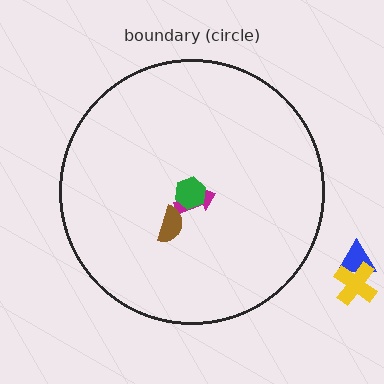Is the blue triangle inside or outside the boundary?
Outside.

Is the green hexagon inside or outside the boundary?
Inside.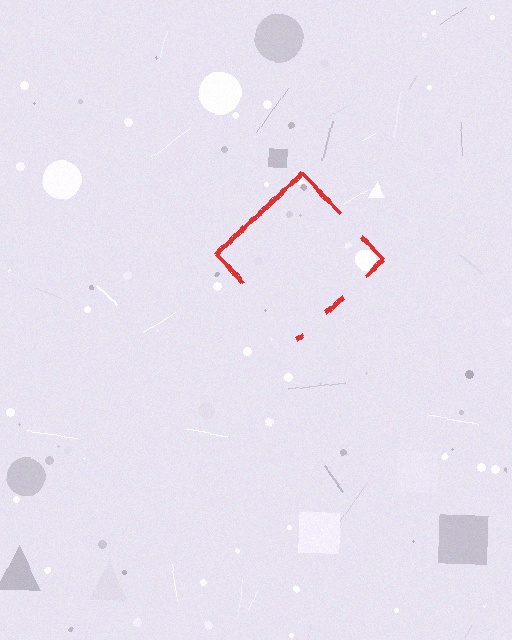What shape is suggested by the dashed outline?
The dashed outline suggests a diamond.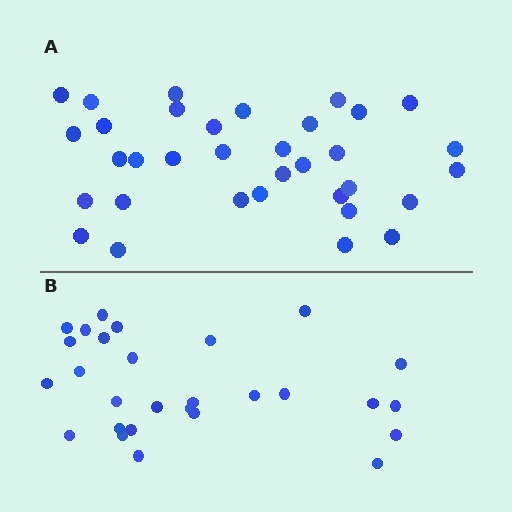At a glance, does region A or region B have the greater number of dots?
Region A (the top region) has more dots.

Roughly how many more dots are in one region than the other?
Region A has about 6 more dots than region B.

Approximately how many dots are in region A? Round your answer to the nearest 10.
About 30 dots. (The exact count is 34, which rounds to 30.)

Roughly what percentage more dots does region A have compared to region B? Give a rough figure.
About 20% more.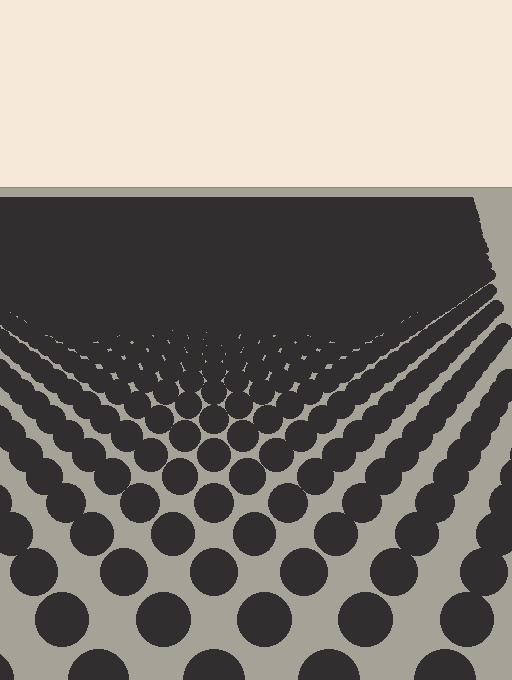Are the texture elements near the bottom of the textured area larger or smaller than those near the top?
Larger. Near the bottom, elements are closer to the viewer and appear at a bigger on-screen size.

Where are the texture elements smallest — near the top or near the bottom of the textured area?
Near the top.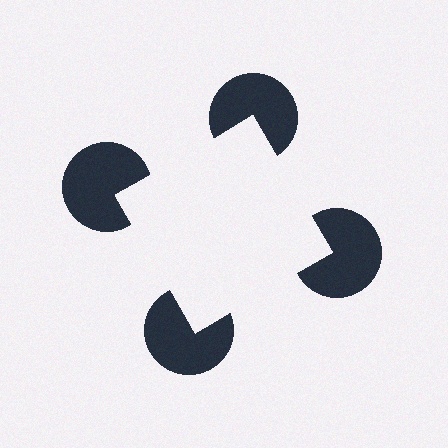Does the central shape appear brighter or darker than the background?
It typically appears slightly brighter than the background, even though no actual brightness change is drawn.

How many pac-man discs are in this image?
There are 4 — one at each vertex of the illusory square.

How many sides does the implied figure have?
4 sides.